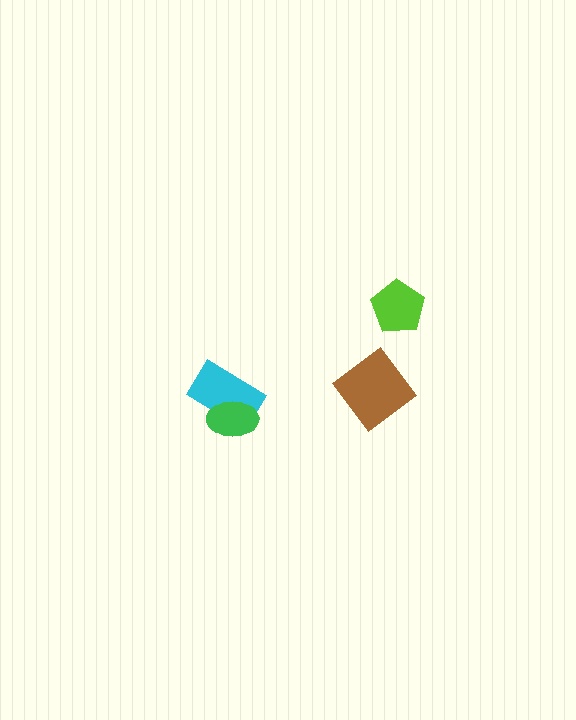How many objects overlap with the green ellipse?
1 object overlaps with the green ellipse.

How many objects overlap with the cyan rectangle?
1 object overlaps with the cyan rectangle.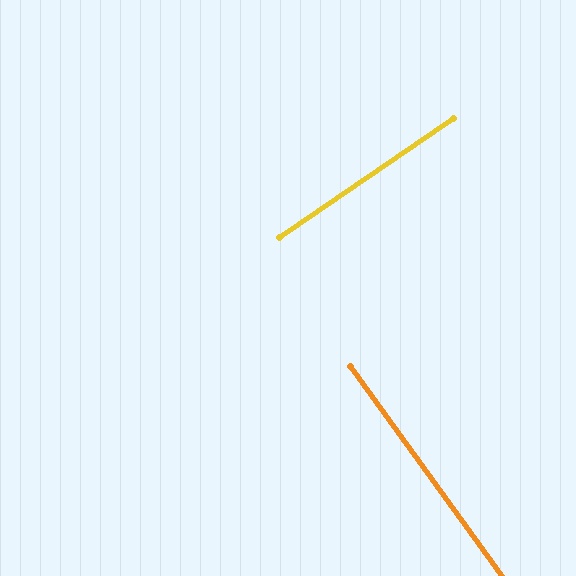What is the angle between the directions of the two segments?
Approximately 88 degrees.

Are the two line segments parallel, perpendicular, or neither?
Perpendicular — they meet at approximately 88°.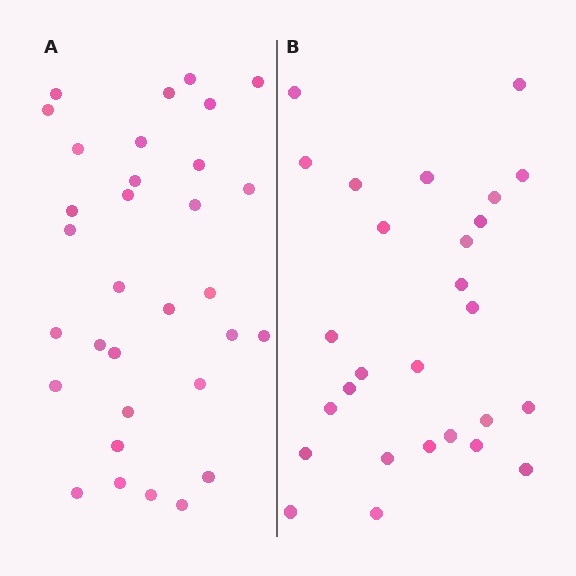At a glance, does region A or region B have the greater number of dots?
Region A (the left region) has more dots.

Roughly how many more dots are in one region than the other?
Region A has about 5 more dots than region B.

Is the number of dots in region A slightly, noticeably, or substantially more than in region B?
Region A has only slightly more — the two regions are fairly close. The ratio is roughly 1.2 to 1.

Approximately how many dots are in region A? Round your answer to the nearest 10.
About 30 dots. (The exact count is 32, which rounds to 30.)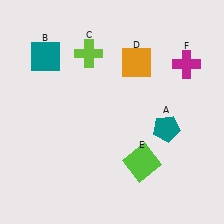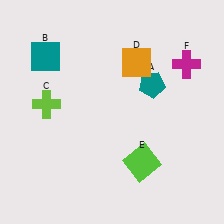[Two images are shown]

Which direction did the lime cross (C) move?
The lime cross (C) moved down.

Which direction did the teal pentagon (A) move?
The teal pentagon (A) moved up.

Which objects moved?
The objects that moved are: the teal pentagon (A), the lime cross (C).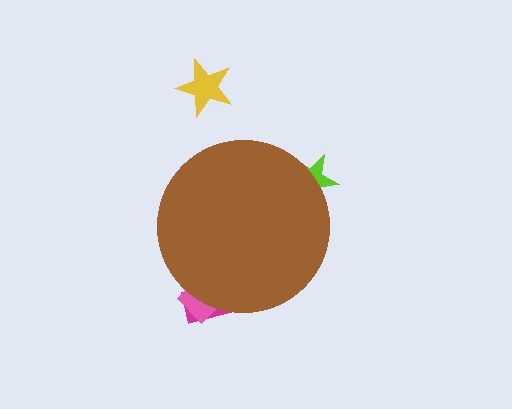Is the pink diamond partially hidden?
Yes, the pink diamond is partially hidden behind the brown circle.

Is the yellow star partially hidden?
No, the yellow star is fully visible.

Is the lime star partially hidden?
Yes, the lime star is partially hidden behind the brown circle.